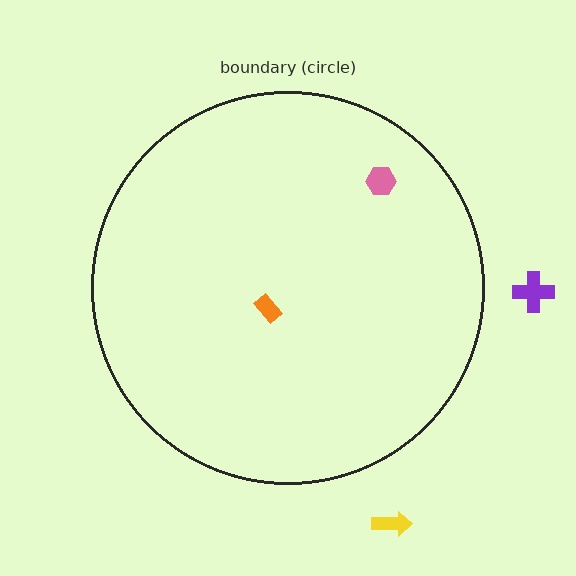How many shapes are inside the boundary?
2 inside, 2 outside.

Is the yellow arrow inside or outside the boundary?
Outside.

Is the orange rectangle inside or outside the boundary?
Inside.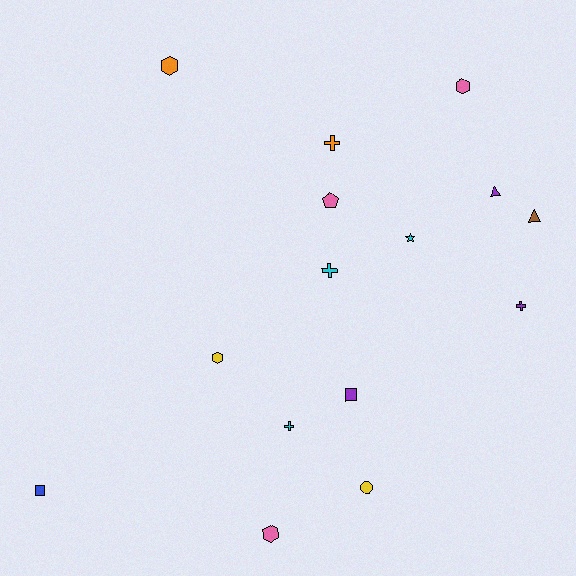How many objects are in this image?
There are 15 objects.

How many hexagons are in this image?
There are 4 hexagons.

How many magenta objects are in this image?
There are no magenta objects.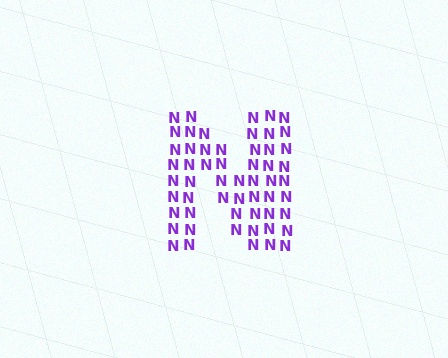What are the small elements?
The small elements are letter N's.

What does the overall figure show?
The overall figure shows the letter N.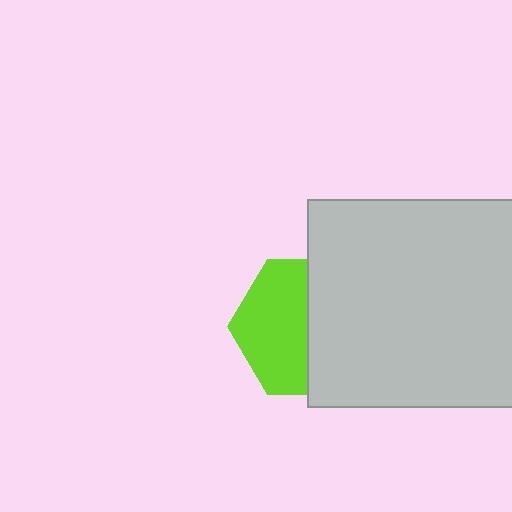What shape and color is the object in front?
The object in front is a light gray square.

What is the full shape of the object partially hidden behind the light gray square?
The partially hidden object is a lime hexagon.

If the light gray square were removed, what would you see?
You would see the complete lime hexagon.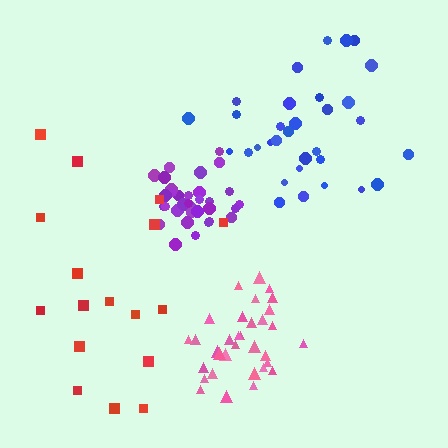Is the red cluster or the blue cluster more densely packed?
Blue.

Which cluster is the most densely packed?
Purple.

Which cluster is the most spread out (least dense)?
Red.